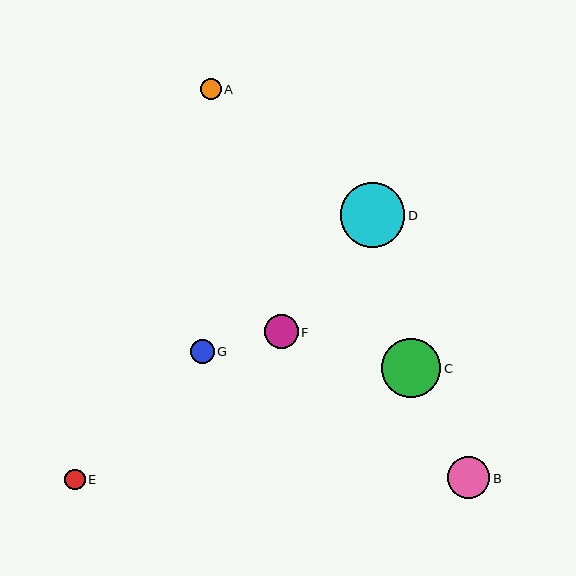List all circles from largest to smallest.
From largest to smallest: D, C, B, F, G, E, A.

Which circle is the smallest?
Circle A is the smallest with a size of approximately 20 pixels.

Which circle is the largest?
Circle D is the largest with a size of approximately 65 pixels.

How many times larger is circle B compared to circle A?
Circle B is approximately 2.1 times the size of circle A.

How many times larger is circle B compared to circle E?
Circle B is approximately 2.1 times the size of circle E.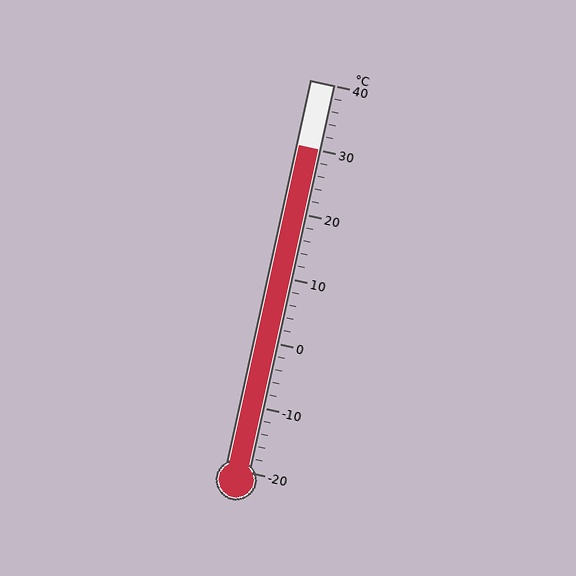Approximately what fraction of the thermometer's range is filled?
The thermometer is filled to approximately 85% of its range.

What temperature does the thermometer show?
The thermometer shows approximately 30°C.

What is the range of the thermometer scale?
The thermometer scale ranges from -20°C to 40°C.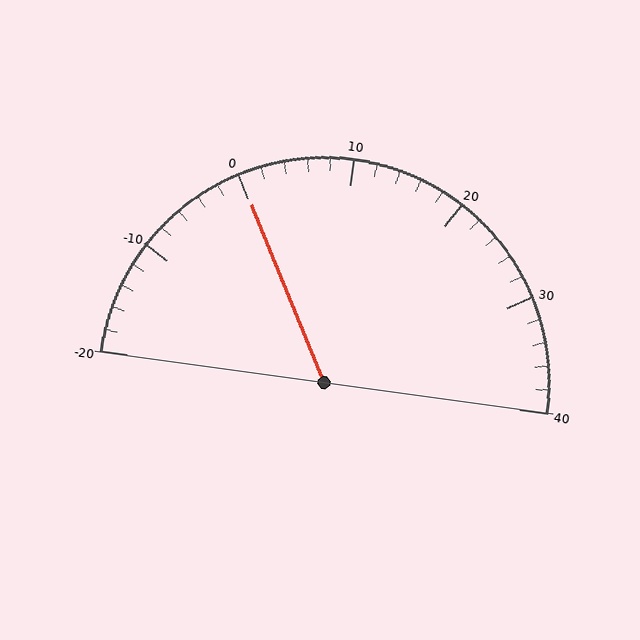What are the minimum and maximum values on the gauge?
The gauge ranges from -20 to 40.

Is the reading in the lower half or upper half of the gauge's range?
The reading is in the lower half of the range (-20 to 40).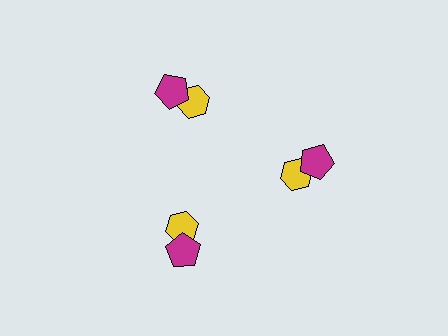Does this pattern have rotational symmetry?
Yes, this pattern has 3-fold rotational symmetry. It looks the same after rotating 120 degrees around the center.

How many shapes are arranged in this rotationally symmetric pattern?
There are 6 shapes, arranged in 3 groups of 2.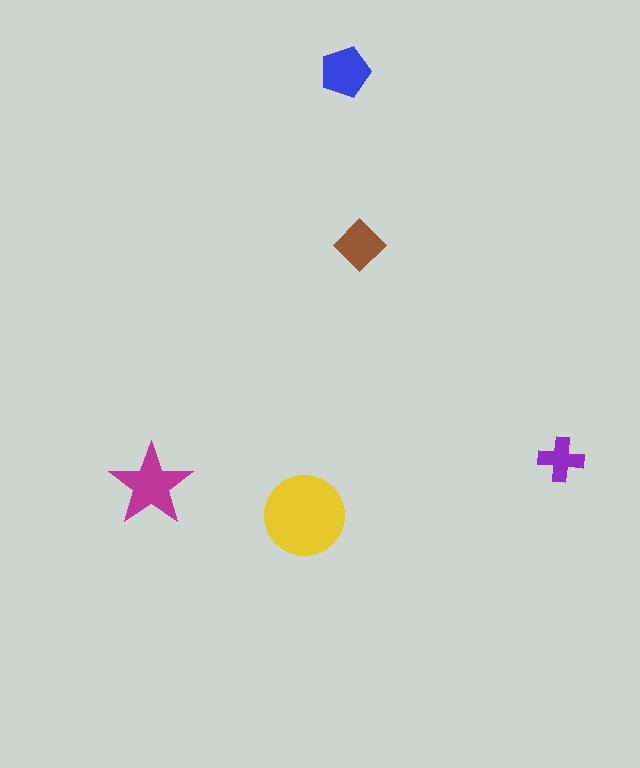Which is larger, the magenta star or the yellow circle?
The yellow circle.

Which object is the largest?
The yellow circle.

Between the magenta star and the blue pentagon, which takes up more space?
The magenta star.